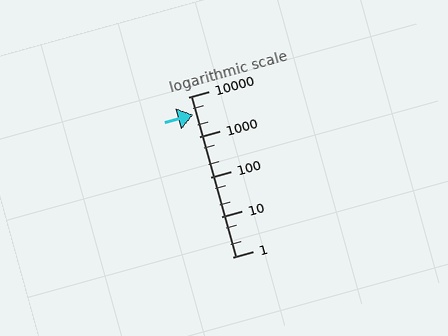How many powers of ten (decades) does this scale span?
The scale spans 4 decades, from 1 to 10000.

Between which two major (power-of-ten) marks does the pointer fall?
The pointer is between 1000 and 10000.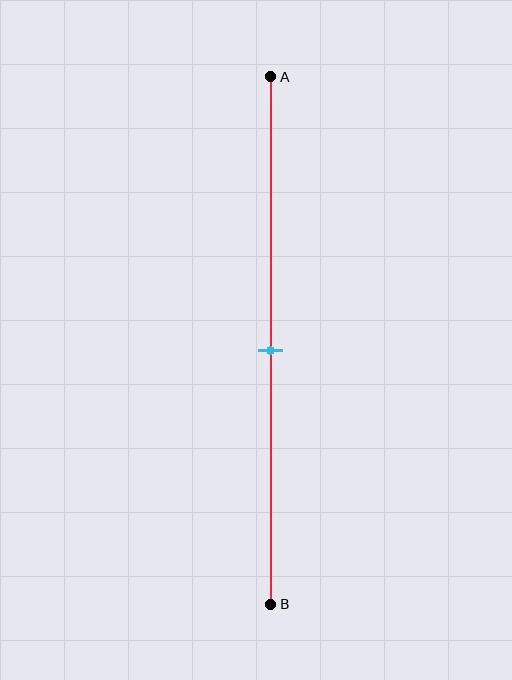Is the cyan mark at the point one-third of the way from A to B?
No, the mark is at about 50% from A, not at the 33% one-third point.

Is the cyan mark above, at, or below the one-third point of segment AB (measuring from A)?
The cyan mark is below the one-third point of segment AB.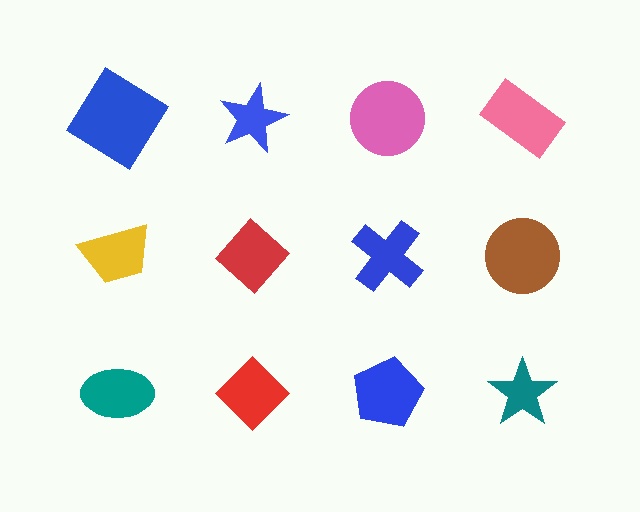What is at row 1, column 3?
A pink circle.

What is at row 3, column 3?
A blue pentagon.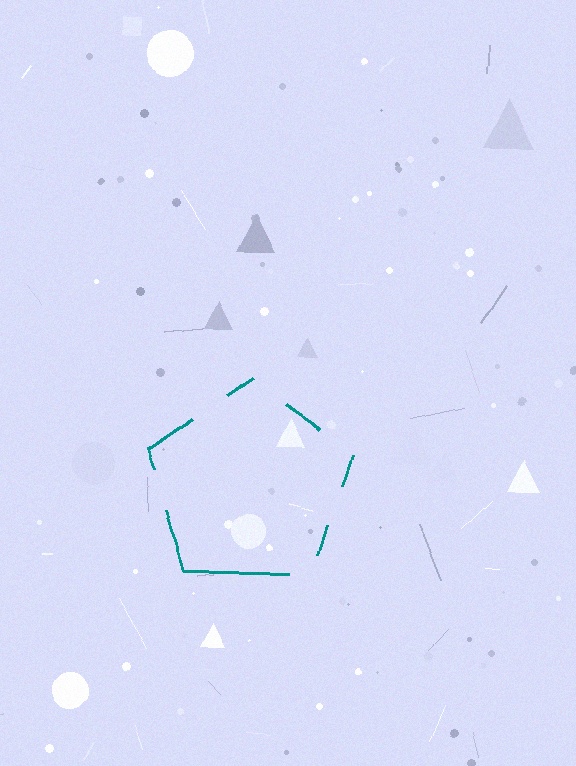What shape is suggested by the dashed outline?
The dashed outline suggests a pentagon.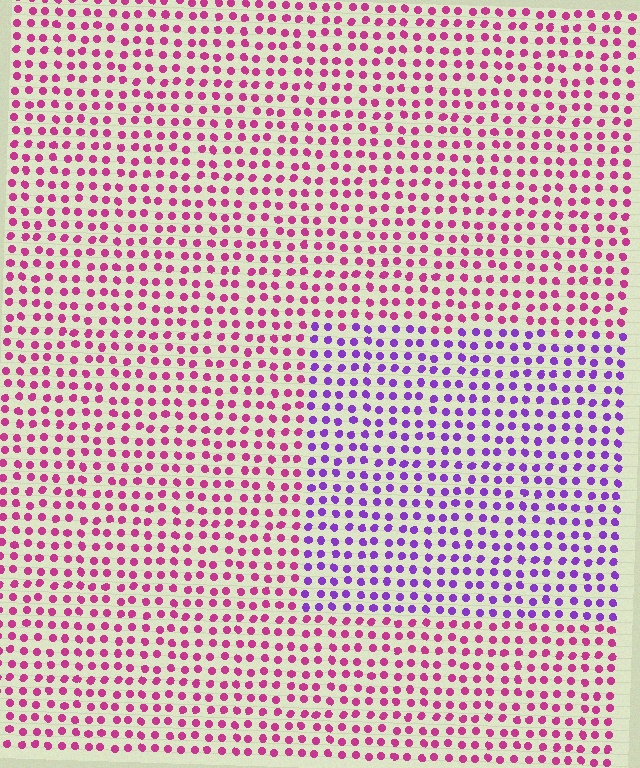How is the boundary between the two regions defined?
The boundary is defined purely by a slight shift in hue (about 48 degrees). Spacing, size, and orientation are identical on both sides.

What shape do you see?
I see a rectangle.